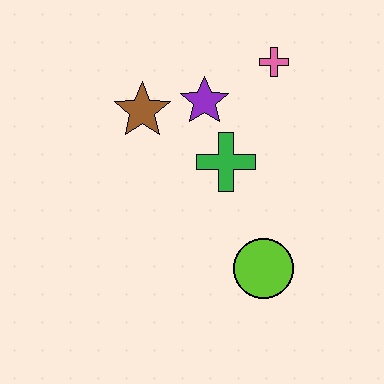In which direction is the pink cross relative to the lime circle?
The pink cross is above the lime circle.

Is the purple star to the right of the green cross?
No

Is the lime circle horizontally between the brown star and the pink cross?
Yes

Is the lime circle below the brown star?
Yes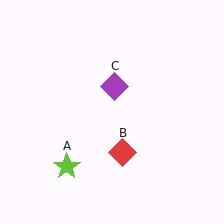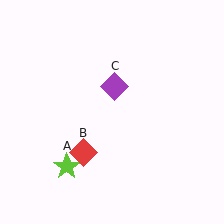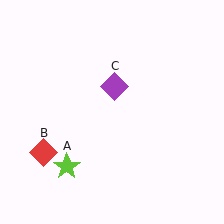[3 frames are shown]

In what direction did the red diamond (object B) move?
The red diamond (object B) moved left.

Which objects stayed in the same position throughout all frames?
Lime star (object A) and purple diamond (object C) remained stationary.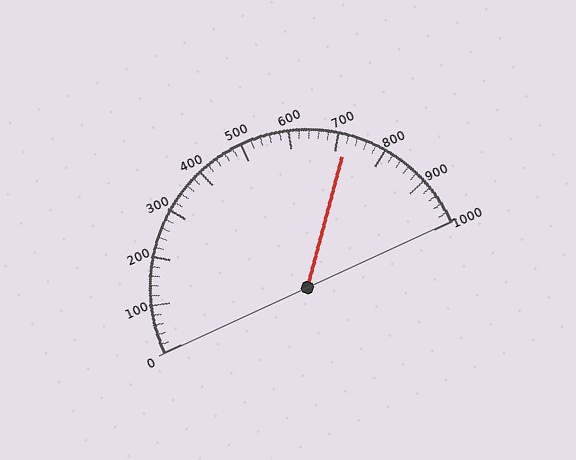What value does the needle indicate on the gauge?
The needle indicates approximately 720.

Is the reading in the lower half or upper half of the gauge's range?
The reading is in the upper half of the range (0 to 1000).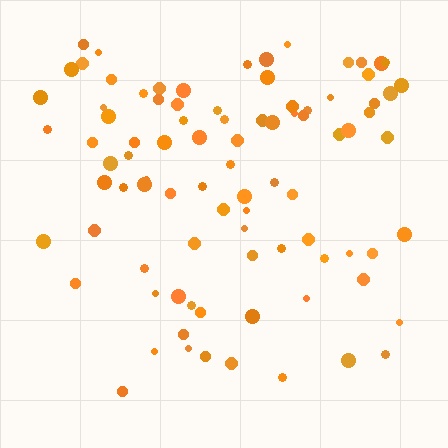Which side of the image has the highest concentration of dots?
The top.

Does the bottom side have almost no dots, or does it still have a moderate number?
Still a moderate number, just noticeably fewer than the top.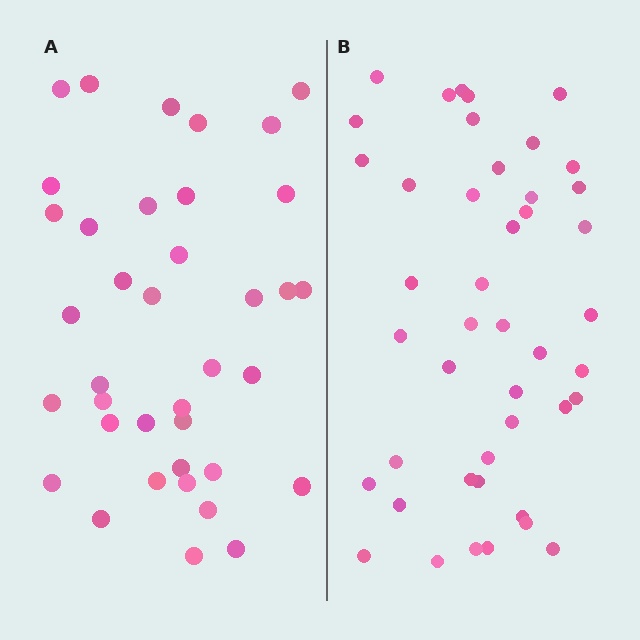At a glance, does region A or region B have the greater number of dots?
Region B (the right region) has more dots.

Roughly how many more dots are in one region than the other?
Region B has about 6 more dots than region A.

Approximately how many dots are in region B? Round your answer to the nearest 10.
About 40 dots. (The exact count is 44, which rounds to 40.)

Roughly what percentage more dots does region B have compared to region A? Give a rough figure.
About 15% more.